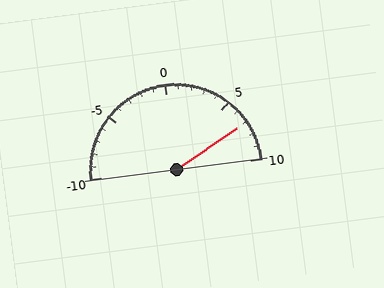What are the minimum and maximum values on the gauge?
The gauge ranges from -10 to 10.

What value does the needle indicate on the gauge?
The needle indicates approximately 7.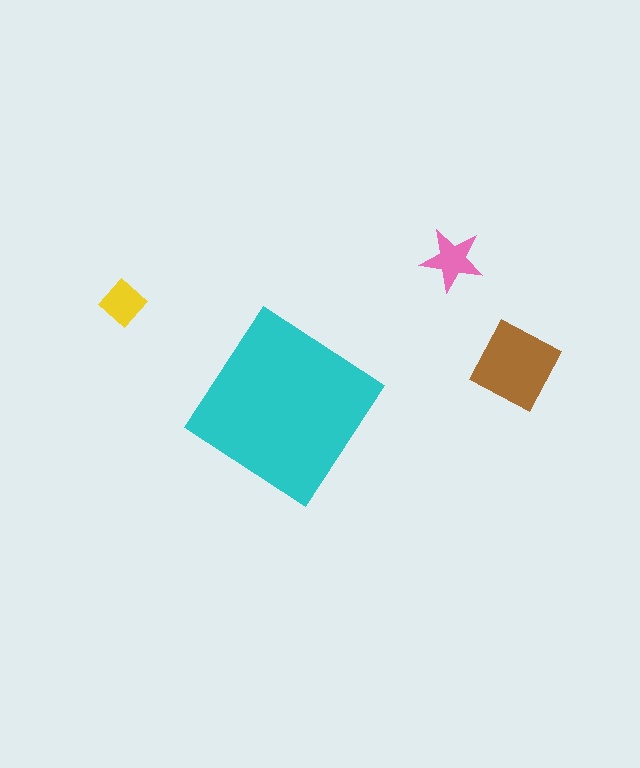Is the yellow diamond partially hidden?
No, the yellow diamond is fully visible.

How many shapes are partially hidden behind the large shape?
0 shapes are partially hidden.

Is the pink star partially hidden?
No, the pink star is fully visible.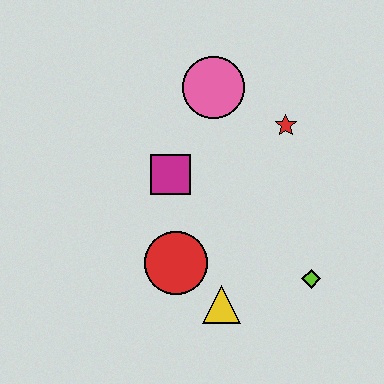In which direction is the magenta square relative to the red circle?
The magenta square is above the red circle.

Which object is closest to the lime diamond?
The yellow triangle is closest to the lime diamond.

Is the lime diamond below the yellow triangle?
No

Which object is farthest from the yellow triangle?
The pink circle is farthest from the yellow triangle.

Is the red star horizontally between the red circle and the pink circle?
No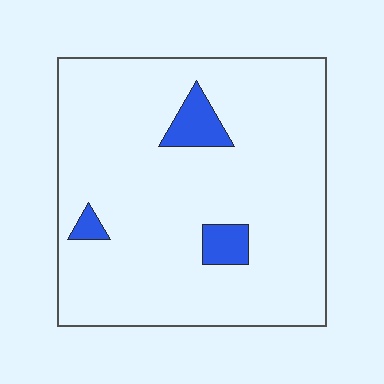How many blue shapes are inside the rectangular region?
3.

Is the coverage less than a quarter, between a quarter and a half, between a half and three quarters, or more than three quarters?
Less than a quarter.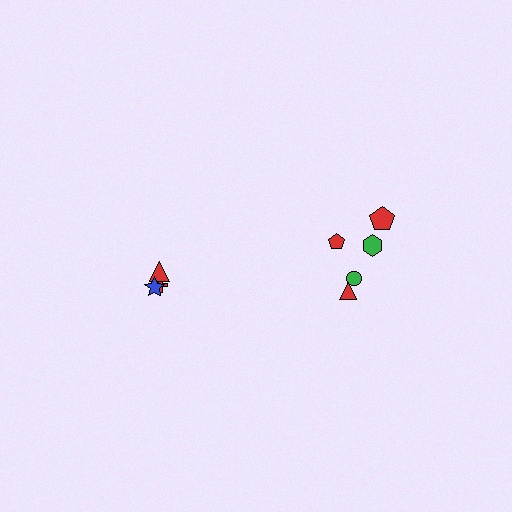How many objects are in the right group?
There are 5 objects.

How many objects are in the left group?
There are 3 objects.